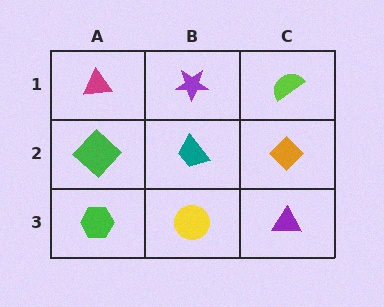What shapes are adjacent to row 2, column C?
A lime semicircle (row 1, column C), a purple triangle (row 3, column C), a teal trapezoid (row 2, column B).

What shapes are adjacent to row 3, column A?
A green diamond (row 2, column A), a yellow circle (row 3, column B).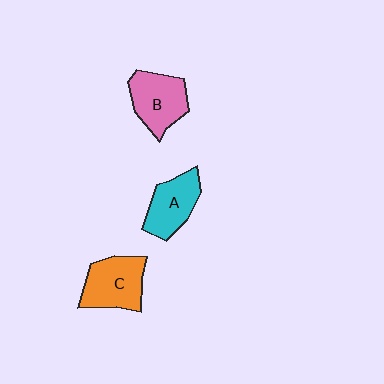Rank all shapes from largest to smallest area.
From largest to smallest: C (orange), B (pink), A (cyan).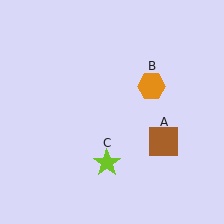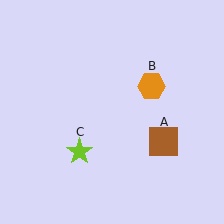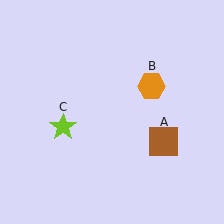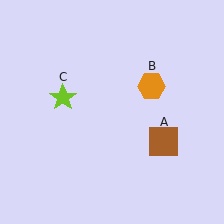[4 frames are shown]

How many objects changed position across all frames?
1 object changed position: lime star (object C).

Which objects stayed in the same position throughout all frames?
Brown square (object A) and orange hexagon (object B) remained stationary.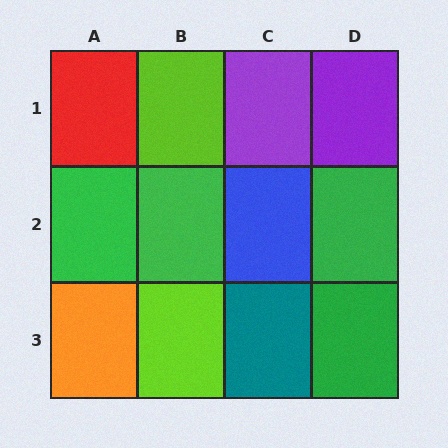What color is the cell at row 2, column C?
Blue.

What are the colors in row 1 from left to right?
Red, lime, purple, purple.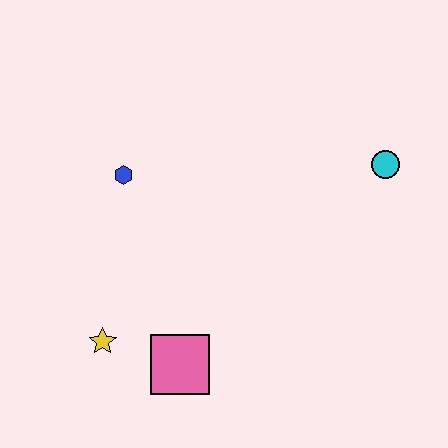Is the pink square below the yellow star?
Yes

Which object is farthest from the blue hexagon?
The cyan circle is farthest from the blue hexagon.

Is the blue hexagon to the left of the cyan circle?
Yes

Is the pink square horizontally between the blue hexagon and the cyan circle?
Yes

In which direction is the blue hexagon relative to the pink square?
The blue hexagon is above the pink square.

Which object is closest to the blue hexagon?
The yellow star is closest to the blue hexagon.